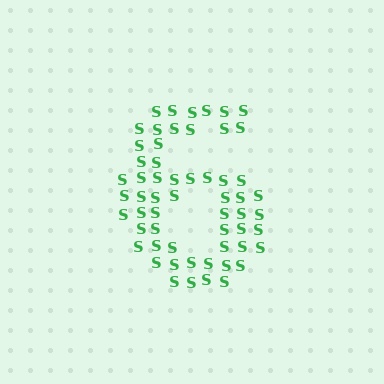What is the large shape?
The large shape is the digit 6.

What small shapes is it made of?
It is made of small letter S's.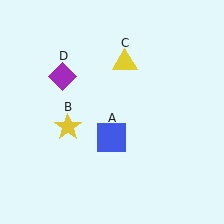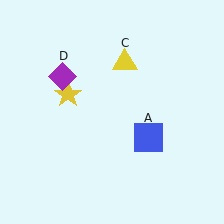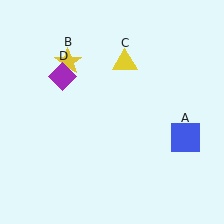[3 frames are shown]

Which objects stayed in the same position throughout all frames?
Yellow triangle (object C) and purple diamond (object D) remained stationary.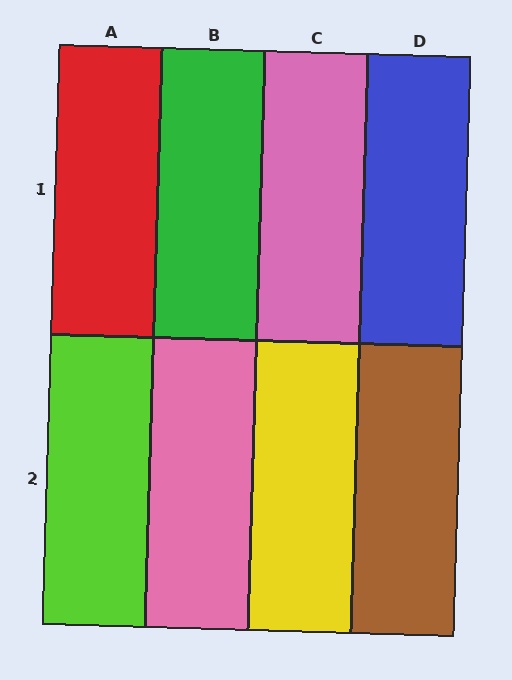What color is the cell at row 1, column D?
Blue.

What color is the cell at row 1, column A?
Red.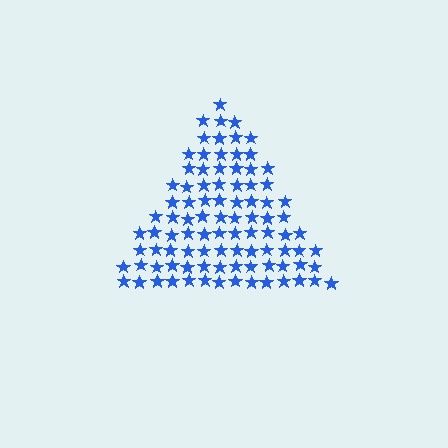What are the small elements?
The small elements are stars.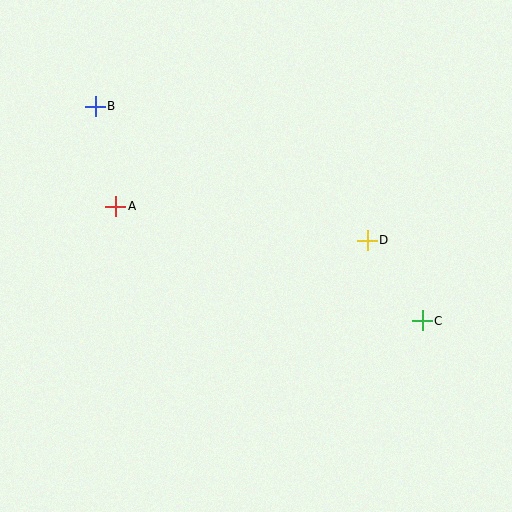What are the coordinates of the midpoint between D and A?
The midpoint between D and A is at (241, 223).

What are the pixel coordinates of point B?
Point B is at (95, 106).